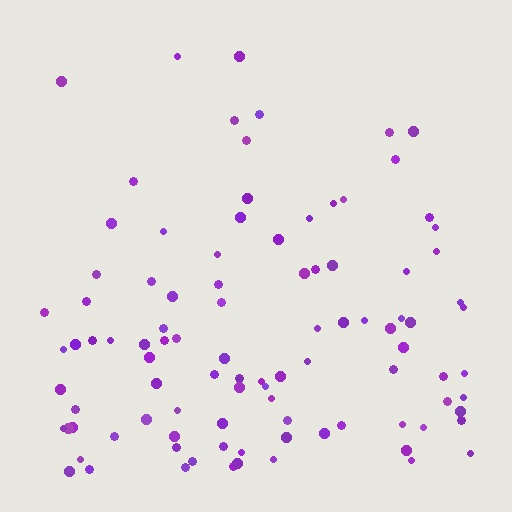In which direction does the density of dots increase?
From top to bottom, with the bottom side densest.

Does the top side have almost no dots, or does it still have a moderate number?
Still a moderate number, just noticeably fewer than the bottom.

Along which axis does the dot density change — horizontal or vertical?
Vertical.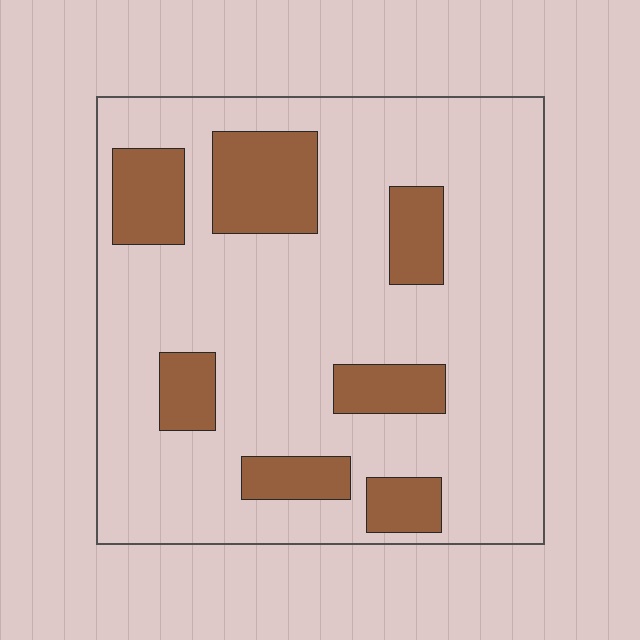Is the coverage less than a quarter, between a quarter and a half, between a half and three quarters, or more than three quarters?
Less than a quarter.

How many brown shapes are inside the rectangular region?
7.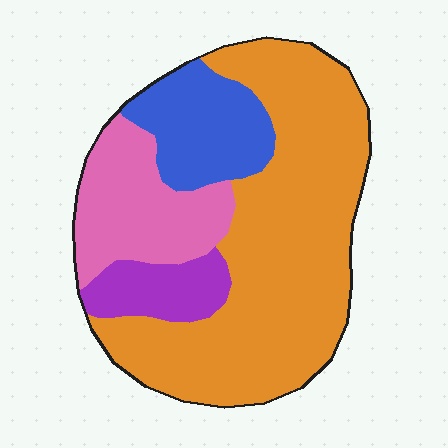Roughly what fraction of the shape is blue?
Blue covers around 15% of the shape.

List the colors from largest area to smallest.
From largest to smallest: orange, pink, blue, purple.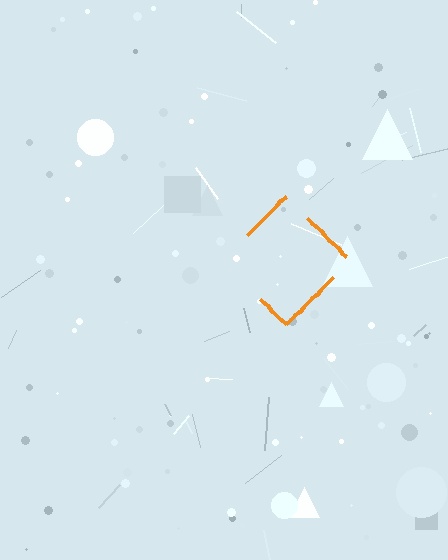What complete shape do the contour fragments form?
The contour fragments form a diamond.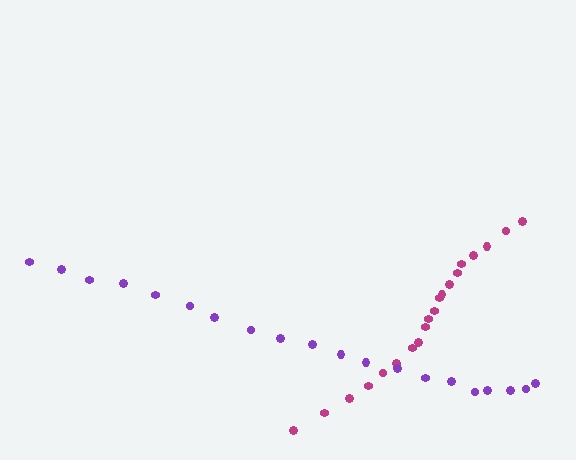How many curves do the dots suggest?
There are 2 distinct paths.